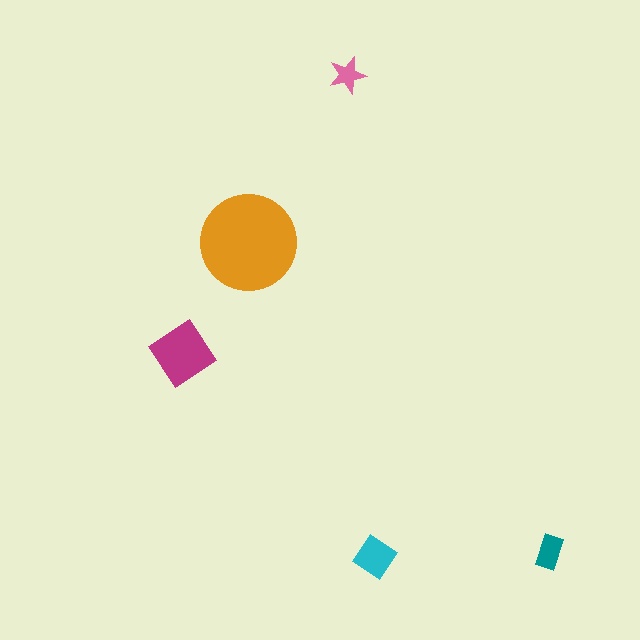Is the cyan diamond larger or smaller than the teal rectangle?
Larger.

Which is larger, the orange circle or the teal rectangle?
The orange circle.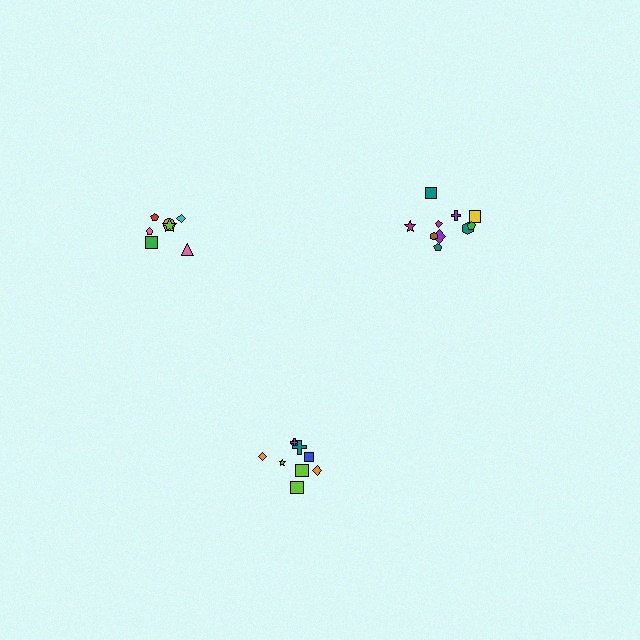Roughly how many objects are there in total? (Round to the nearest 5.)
Roughly 25 objects in total.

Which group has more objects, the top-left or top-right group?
The top-right group.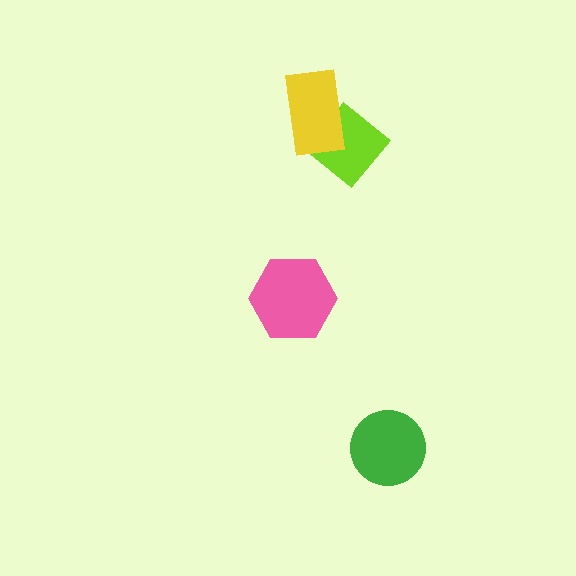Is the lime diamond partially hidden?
Yes, it is partially covered by another shape.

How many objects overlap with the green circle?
0 objects overlap with the green circle.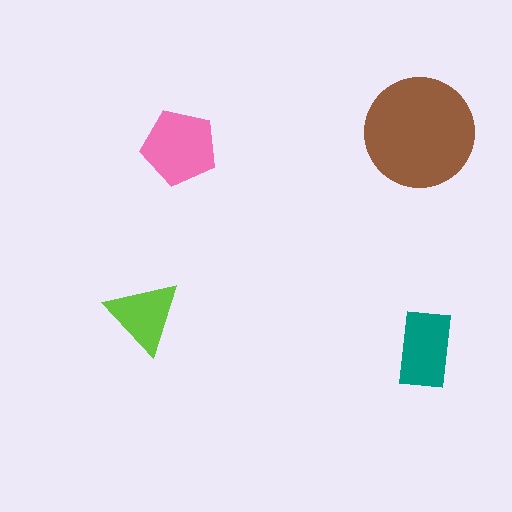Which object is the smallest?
The lime triangle.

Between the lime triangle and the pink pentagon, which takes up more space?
The pink pentagon.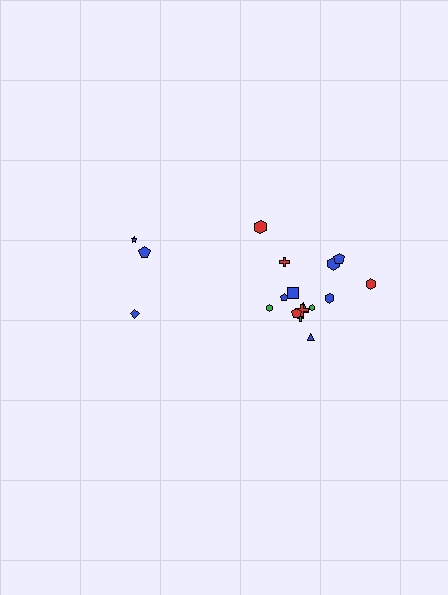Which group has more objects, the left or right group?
The right group.